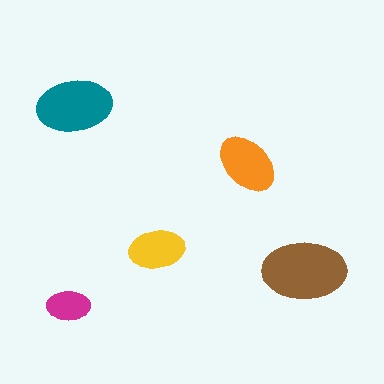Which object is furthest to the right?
The brown ellipse is rightmost.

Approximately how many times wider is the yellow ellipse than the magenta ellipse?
About 1.5 times wider.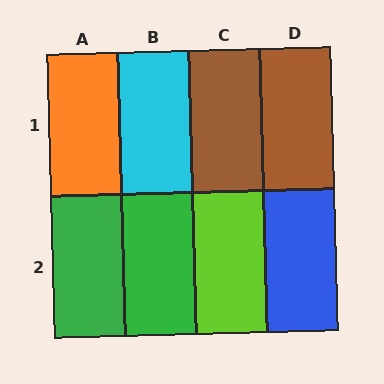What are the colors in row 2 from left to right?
Green, green, lime, blue.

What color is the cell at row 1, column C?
Brown.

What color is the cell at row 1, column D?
Brown.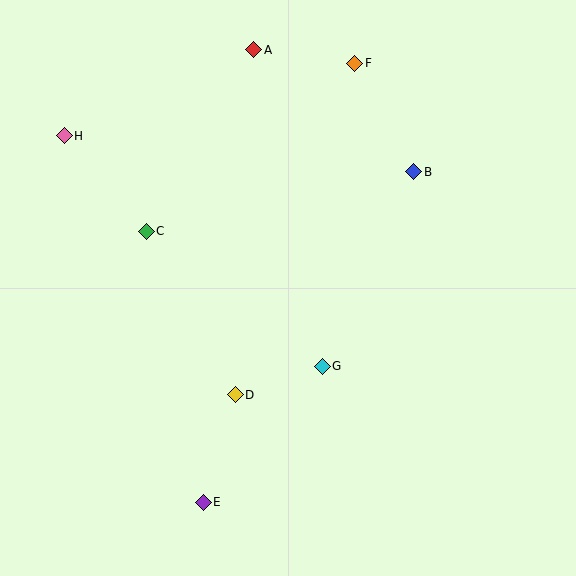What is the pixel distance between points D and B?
The distance between D and B is 286 pixels.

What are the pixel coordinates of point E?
Point E is at (203, 502).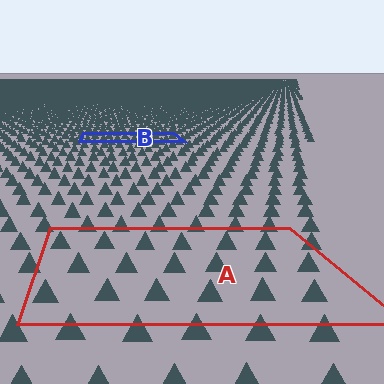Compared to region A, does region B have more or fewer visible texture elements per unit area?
Region B has more texture elements per unit area — they are packed more densely because it is farther away.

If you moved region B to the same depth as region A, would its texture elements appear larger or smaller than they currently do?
They would appear larger. At a closer depth, the same texture elements are projected at a bigger on-screen size.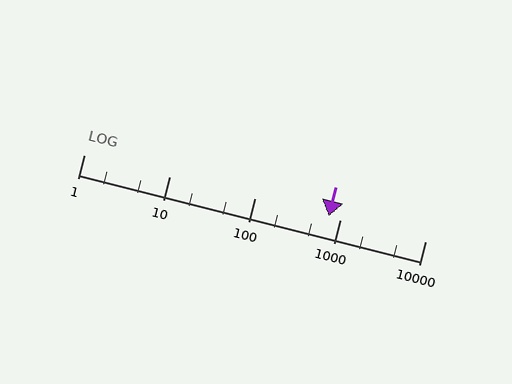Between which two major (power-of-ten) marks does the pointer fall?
The pointer is between 100 and 1000.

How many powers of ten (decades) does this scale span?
The scale spans 4 decades, from 1 to 10000.